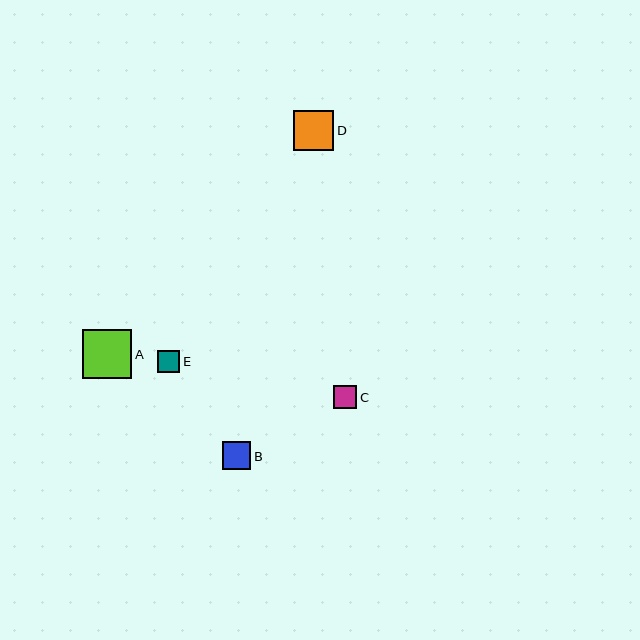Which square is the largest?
Square A is the largest with a size of approximately 49 pixels.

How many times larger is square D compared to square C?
Square D is approximately 1.7 times the size of square C.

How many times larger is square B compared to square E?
Square B is approximately 1.3 times the size of square E.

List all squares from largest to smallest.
From largest to smallest: A, D, B, C, E.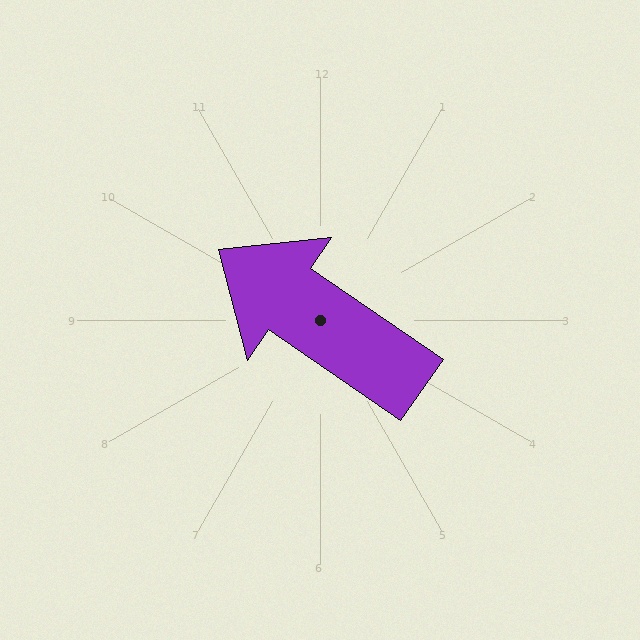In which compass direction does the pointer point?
Northwest.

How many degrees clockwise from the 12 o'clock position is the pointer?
Approximately 305 degrees.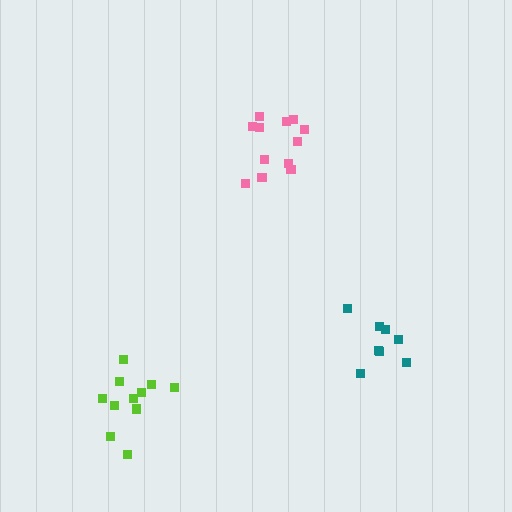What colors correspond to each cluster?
The clusters are colored: pink, teal, lime.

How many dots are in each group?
Group 1: 12 dots, Group 2: 8 dots, Group 3: 11 dots (31 total).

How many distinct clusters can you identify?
There are 3 distinct clusters.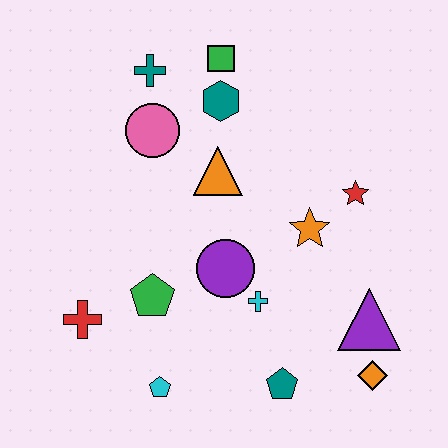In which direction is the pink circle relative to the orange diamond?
The pink circle is above the orange diamond.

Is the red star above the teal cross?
No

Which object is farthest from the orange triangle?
The orange diamond is farthest from the orange triangle.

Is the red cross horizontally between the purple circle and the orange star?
No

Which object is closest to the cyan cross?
The purple circle is closest to the cyan cross.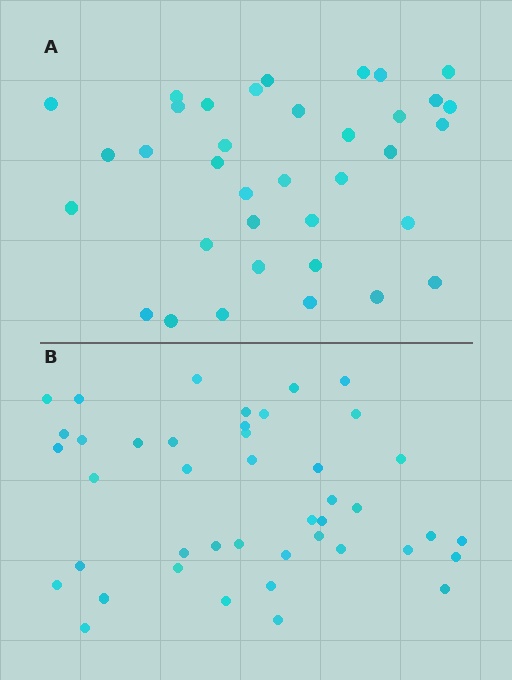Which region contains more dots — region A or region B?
Region B (the bottom region) has more dots.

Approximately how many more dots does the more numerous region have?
Region B has roughly 8 or so more dots than region A.